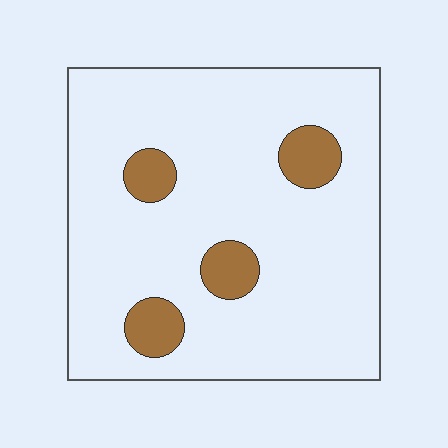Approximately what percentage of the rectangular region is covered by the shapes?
Approximately 10%.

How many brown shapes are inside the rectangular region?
4.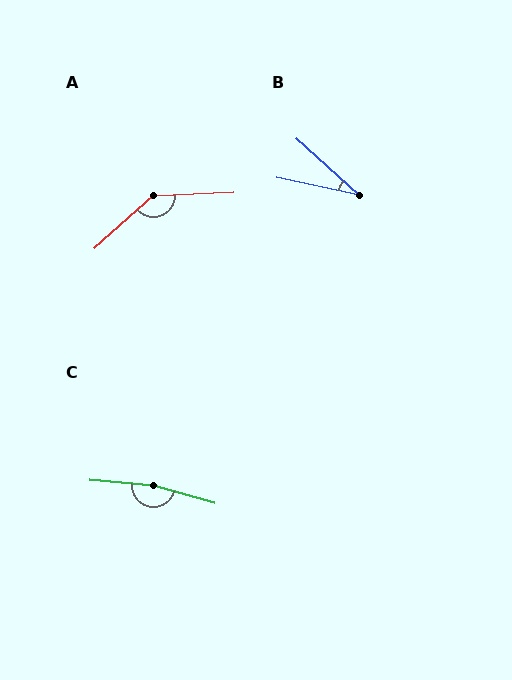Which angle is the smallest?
B, at approximately 30 degrees.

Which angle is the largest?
C, at approximately 170 degrees.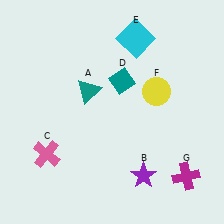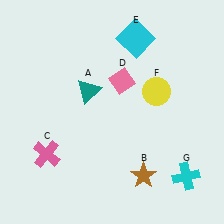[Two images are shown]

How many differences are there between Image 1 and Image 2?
There are 3 differences between the two images.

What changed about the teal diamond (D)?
In Image 1, D is teal. In Image 2, it changed to pink.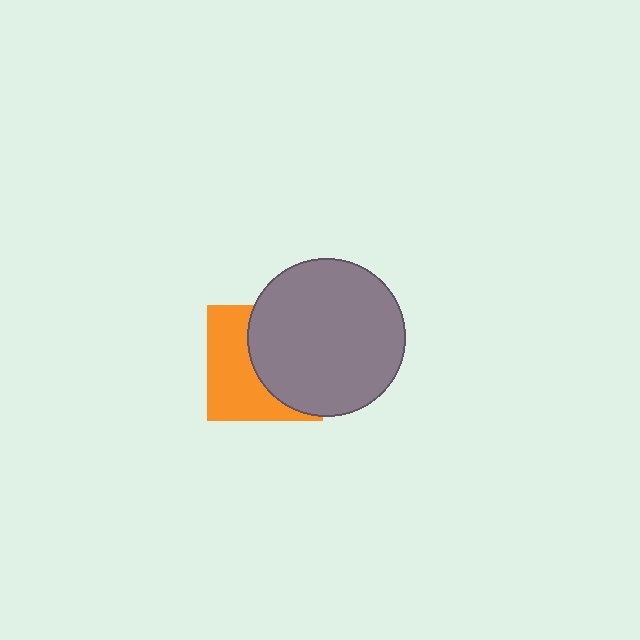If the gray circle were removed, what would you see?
You would see the complete orange square.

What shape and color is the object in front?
The object in front is a gray circle.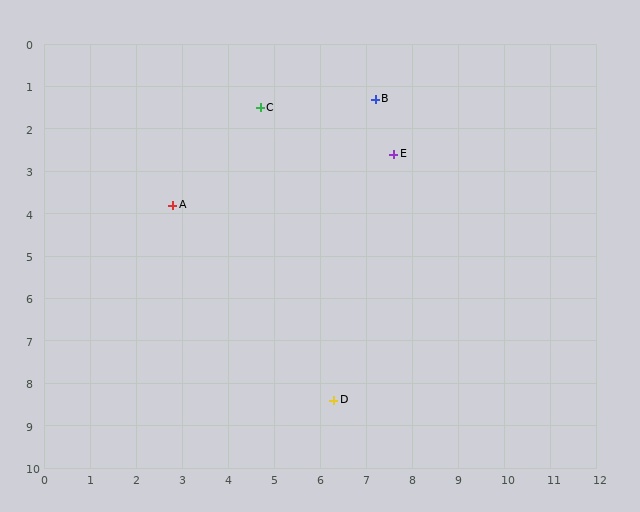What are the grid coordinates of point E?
Point E is at approximately (7.6, 2.6).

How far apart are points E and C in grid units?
Points E and C are about 3.1 grid units apart.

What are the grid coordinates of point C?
Point C is at approximately (4.7, 1.5).